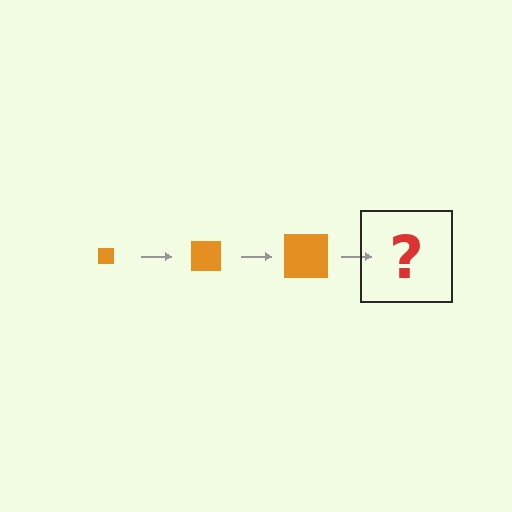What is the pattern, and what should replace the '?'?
The pattern is that the square gets progressively larger each step. The '?' should be an orange square, larger than the previous one.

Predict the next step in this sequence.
The next step is an orange square, larger than the previous one.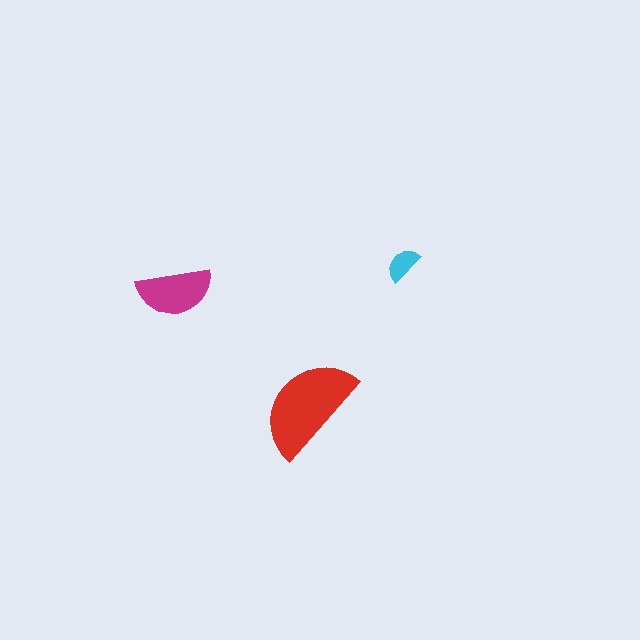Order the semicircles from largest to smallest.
the red one, the magenta one, the cyan one.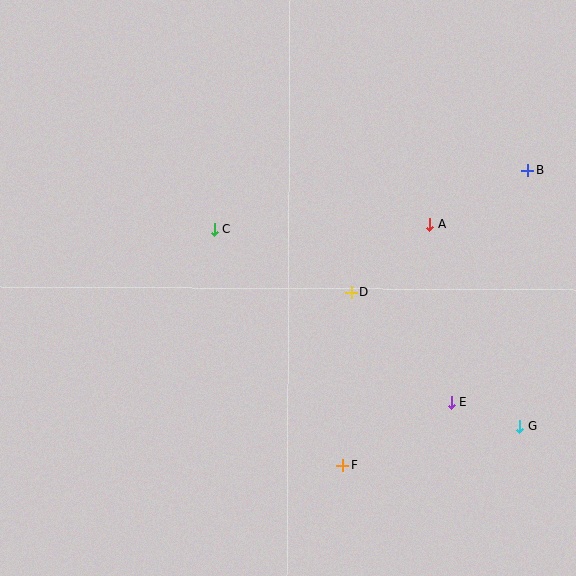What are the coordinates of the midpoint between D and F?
The midpoint between D and F is at (347, 379).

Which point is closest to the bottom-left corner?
Point F is closest to the bottom-left corner.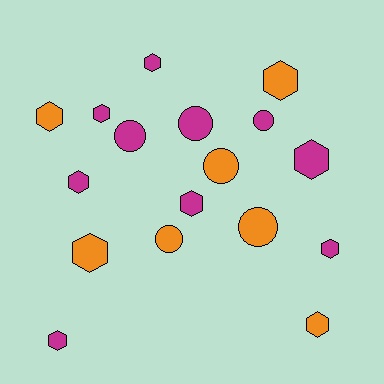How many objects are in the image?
There are 17 objects.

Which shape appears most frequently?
Hexagon, with 11 objects.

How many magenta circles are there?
There are 3 magenta circles.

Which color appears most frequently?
Magenta, with 10 objects.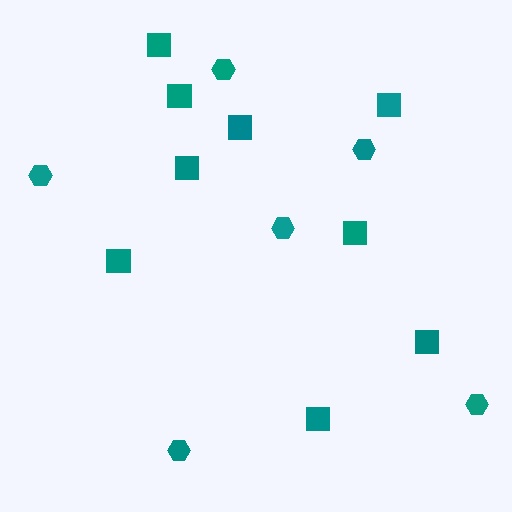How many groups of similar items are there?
There are 2 groups: one group of hexagons (6) and one group of squares (9).